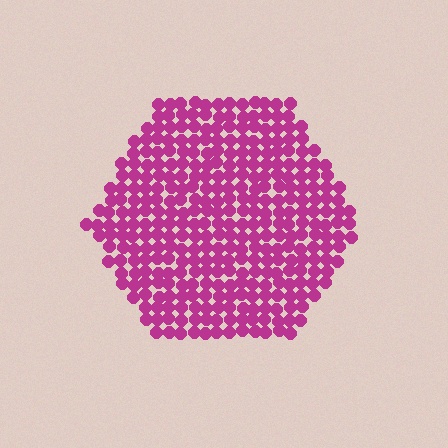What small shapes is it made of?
It is made of small circles.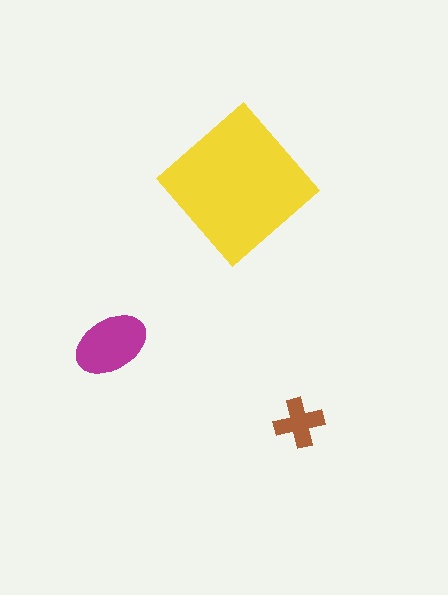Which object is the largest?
The yellow diamond.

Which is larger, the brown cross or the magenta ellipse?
The magenta ellipse.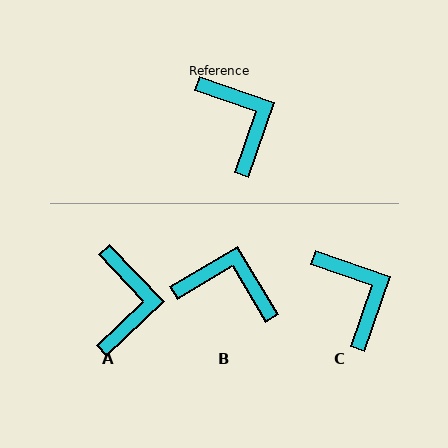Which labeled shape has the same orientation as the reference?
C.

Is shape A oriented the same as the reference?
No, it is off by about 27 degrees.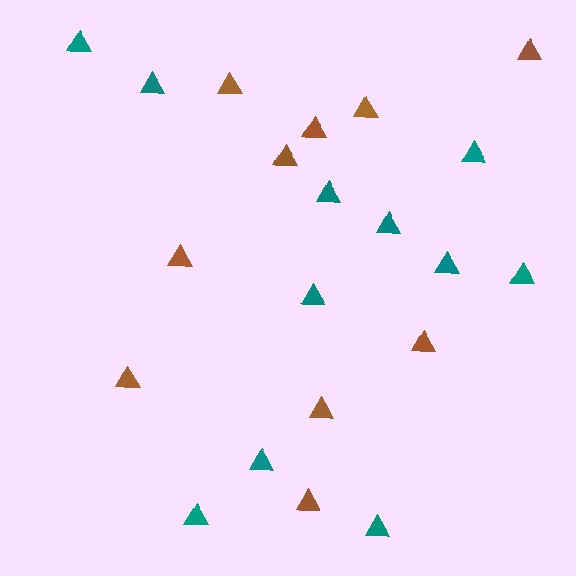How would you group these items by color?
There are 2 groups: one group of brown triangles (10) and one group of teal triangles (11).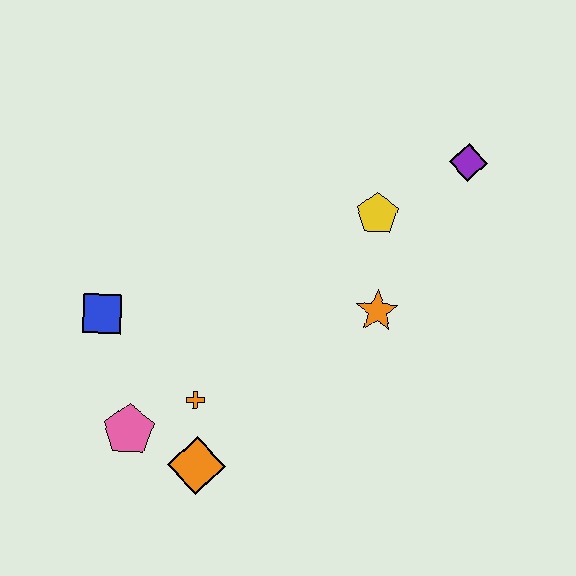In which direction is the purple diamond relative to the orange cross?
The purple diamond is to the right of the orange cross.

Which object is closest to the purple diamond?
The yellow pentagon is closest to the purple diamond.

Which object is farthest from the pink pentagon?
The purple diamond is farthest from the pink pentagon.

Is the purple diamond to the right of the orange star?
Yes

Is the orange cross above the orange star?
No